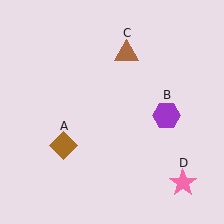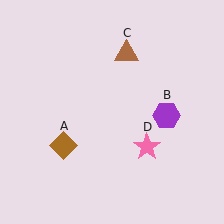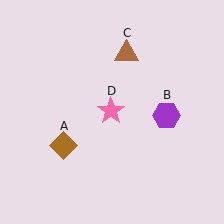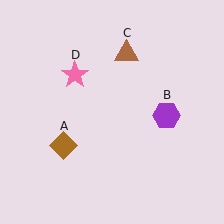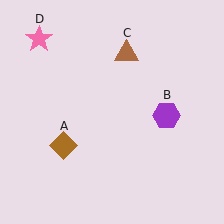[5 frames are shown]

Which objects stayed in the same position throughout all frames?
Brown diamond (object A) and purple hexagon (object B) and brown triangle (object C) remained stationary.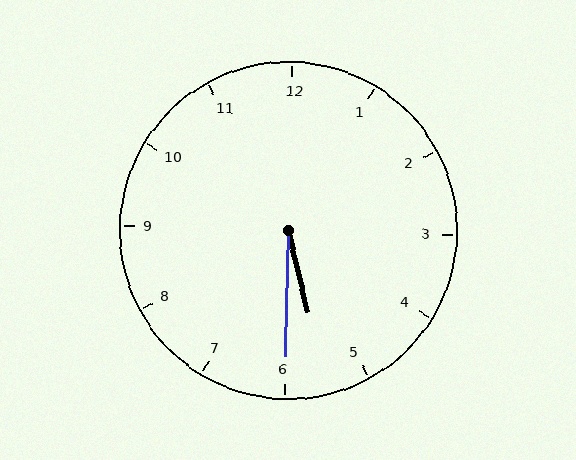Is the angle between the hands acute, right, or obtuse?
It is acute.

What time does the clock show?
5:30.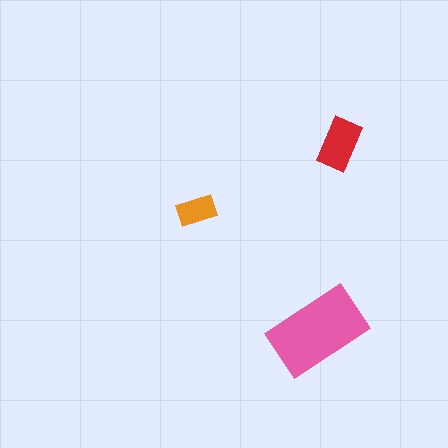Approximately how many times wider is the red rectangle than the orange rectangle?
About 1.5 times wider.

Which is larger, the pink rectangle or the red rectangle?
The pink one.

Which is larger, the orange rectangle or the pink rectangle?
The pink one.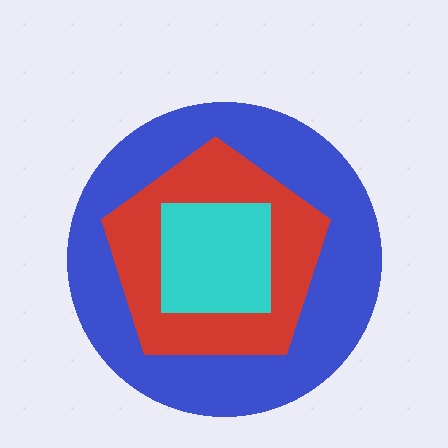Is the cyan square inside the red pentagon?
Yes.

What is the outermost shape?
The blue circle.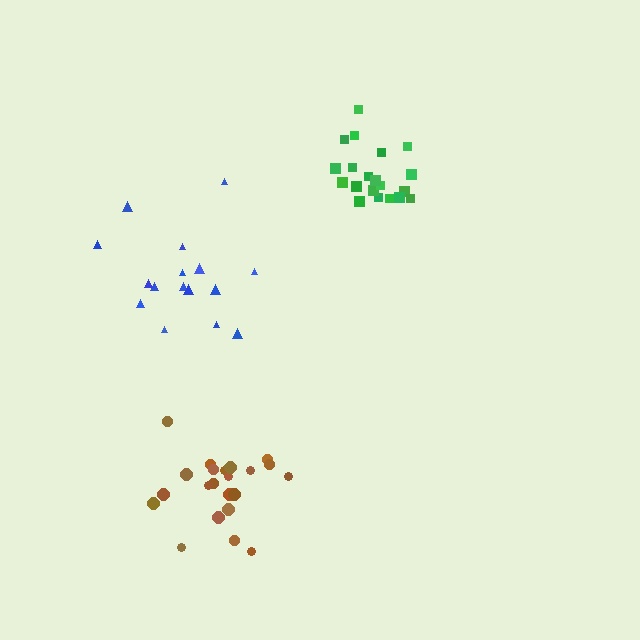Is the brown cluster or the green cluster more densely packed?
Green.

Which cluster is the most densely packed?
Green.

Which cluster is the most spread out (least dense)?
Blue.